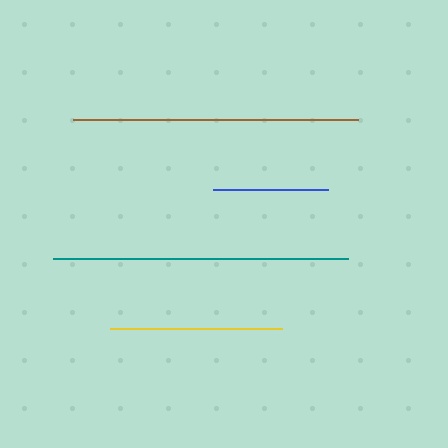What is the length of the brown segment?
The brown segment is approximately 284 pixels long.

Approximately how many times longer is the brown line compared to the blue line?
The brown line is approximately 2.5 times the length of the blue line.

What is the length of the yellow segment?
The yellow segment is approximately 173 pixels long.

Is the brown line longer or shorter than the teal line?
The teal line is longer than the brown line.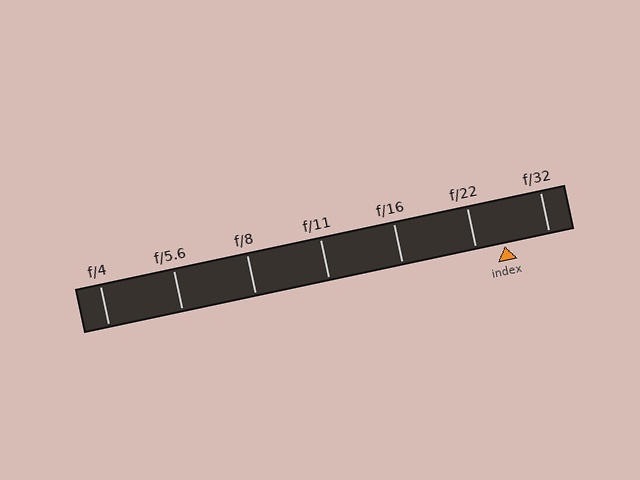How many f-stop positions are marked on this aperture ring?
There are 7 f-stop positions marked.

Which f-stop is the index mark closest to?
The index mark is closest to f/22.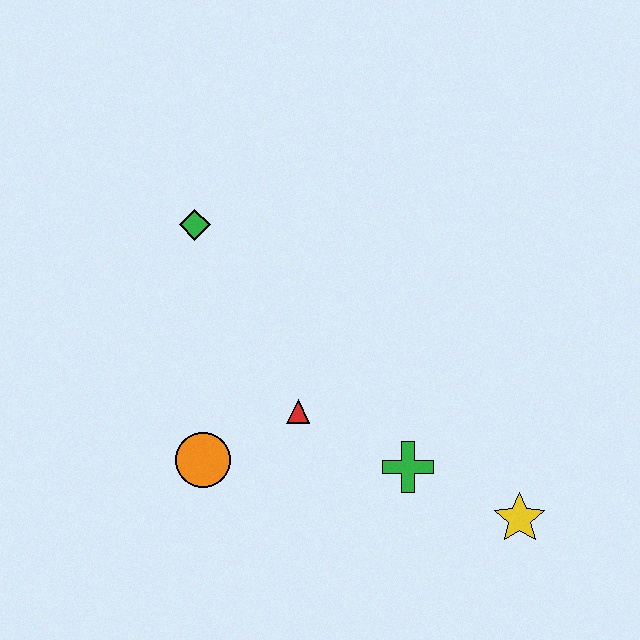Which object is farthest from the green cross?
The green diamond is farthest from the green cross.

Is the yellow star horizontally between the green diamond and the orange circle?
No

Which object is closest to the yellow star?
The green cross is closest to the yellow star.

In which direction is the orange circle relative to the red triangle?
The orange circle is to the left of the red triangle.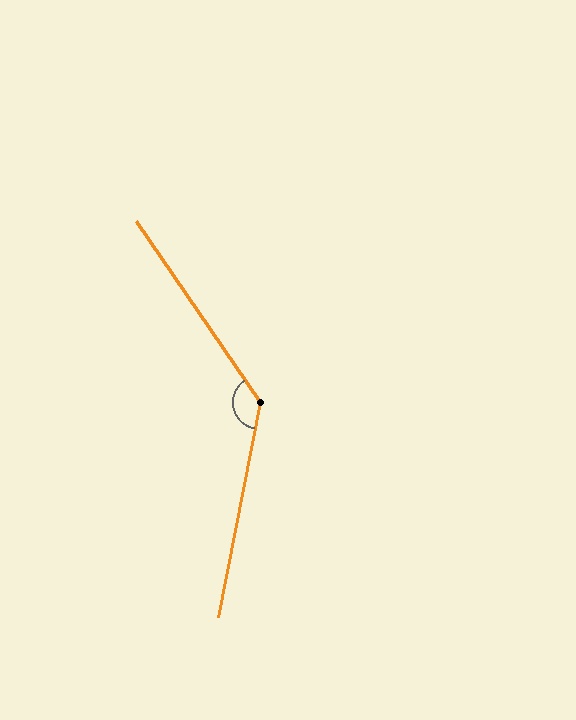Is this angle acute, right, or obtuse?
It is obtuse.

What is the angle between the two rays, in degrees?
Approximately 135 degrees.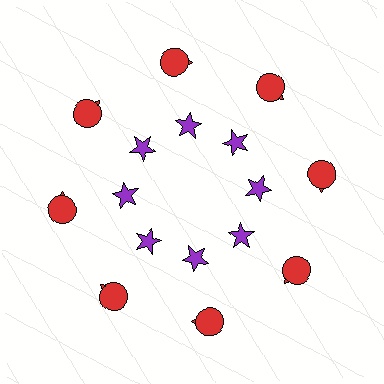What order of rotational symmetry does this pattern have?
This pattern has 8-fold rotational symmetry.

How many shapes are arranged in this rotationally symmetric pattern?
There are 24 shapes, arranged in 8 groups of 3.